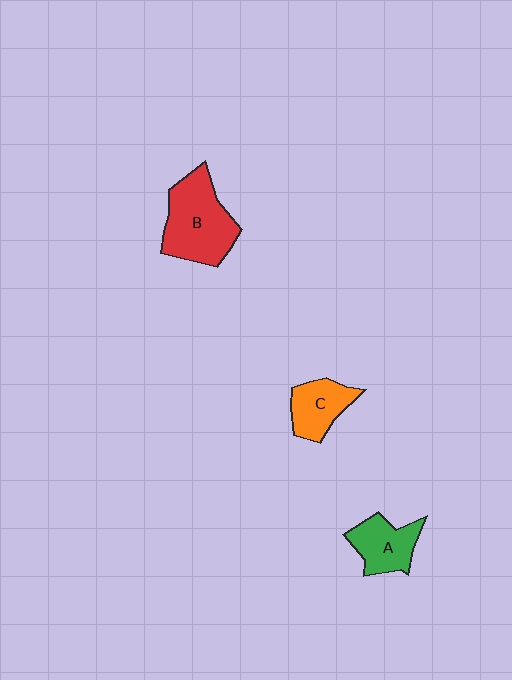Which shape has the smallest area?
Shape C (orange).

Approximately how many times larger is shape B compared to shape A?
Approximately 1.7 times.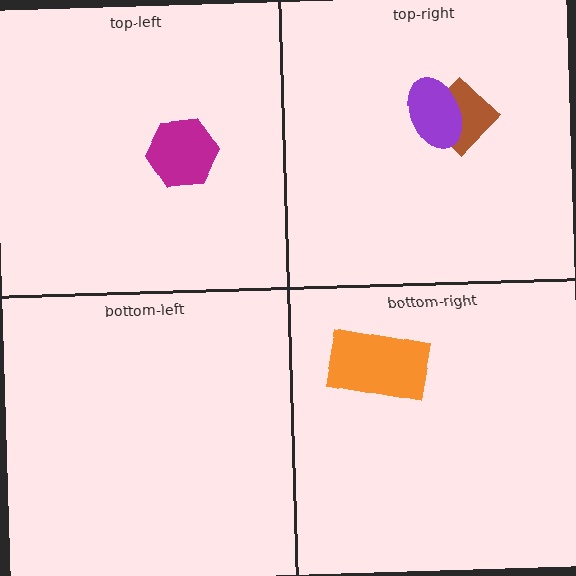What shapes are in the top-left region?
The magenta hexagon.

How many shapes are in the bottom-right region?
1.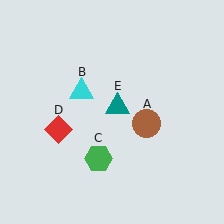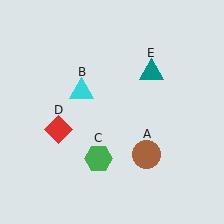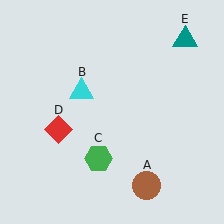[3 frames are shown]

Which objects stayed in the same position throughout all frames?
Cyan triangle (object B) and green hexagon (object C) and red diamond (object D) remained stationary.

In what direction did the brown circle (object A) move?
The brown circle (object A) moved down.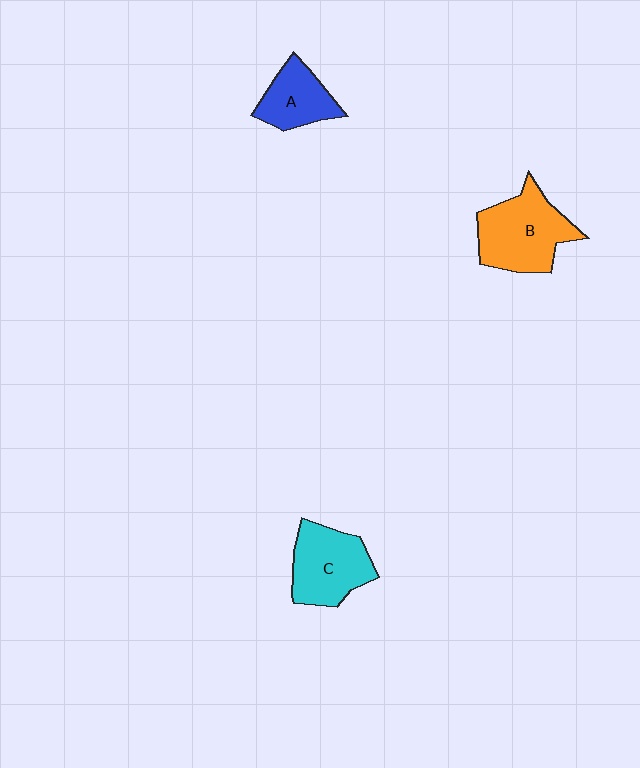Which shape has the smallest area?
Shape A (blue).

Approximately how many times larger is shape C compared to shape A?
Approximately 1.4 times.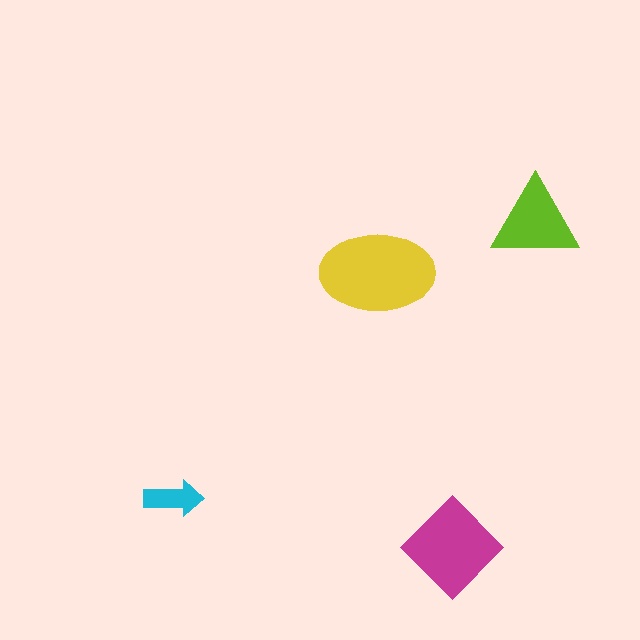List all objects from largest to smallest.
The yellow ellipse, the magenta diamond, the lime triangle, the cyan arrow.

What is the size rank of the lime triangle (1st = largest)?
3rd.